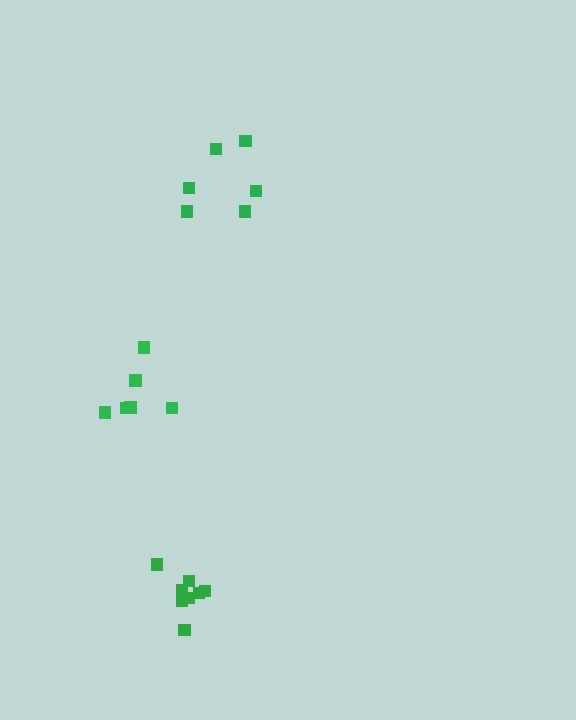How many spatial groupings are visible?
There are 3 spatial groupings.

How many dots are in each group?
Group 1: 8 dots, Group 2: 6 dots, Group 3: 6 dots (20 total).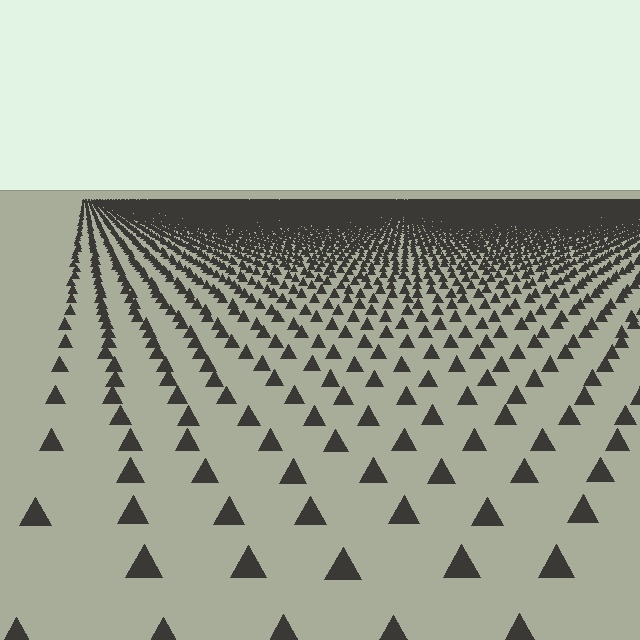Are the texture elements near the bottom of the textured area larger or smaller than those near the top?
Larger. Near the bottom, elements are closer to the viewer and appear at a bigger on-screen size.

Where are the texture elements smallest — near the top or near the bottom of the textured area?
Near the top.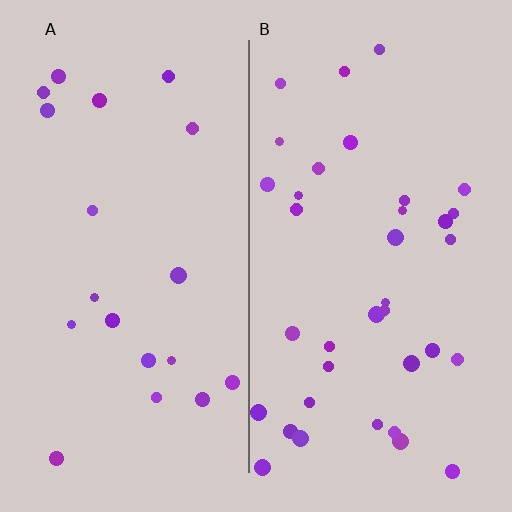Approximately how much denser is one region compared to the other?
Approximately 1.9× — region B over region A.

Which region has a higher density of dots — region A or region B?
B (the right).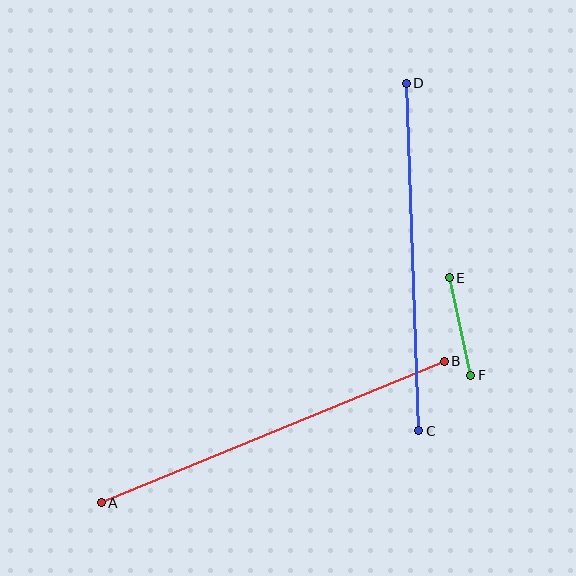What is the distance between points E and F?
The distance is approximately 100 pixels.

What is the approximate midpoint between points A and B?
The midpoint is at approximately (273, 432) pixels.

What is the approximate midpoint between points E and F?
The midpoint is at approximately (460, 326) pixels.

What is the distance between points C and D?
The distance is approximately 348 pixels.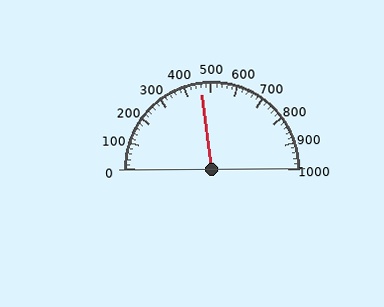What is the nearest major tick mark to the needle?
The nearest major tick mark is 500.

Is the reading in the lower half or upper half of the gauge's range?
The reading is in the lower half of the range (0 to 1000).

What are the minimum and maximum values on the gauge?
The gauge ranges from 0 to 1000.